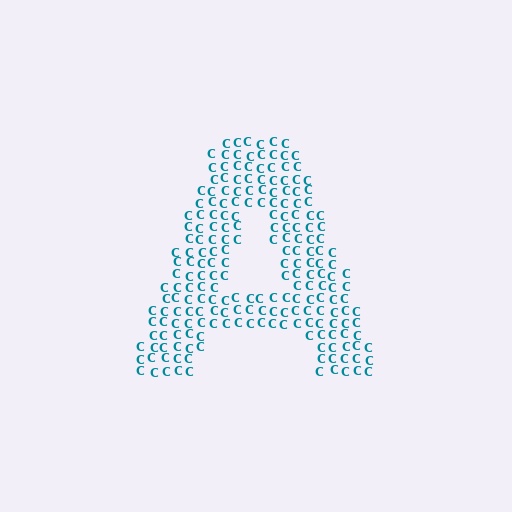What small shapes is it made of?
It is made of small letter C's.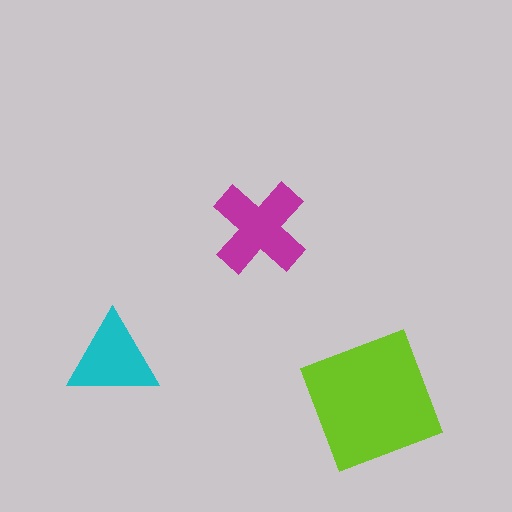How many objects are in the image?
There are 3 objects in the image.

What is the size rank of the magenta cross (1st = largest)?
2nd.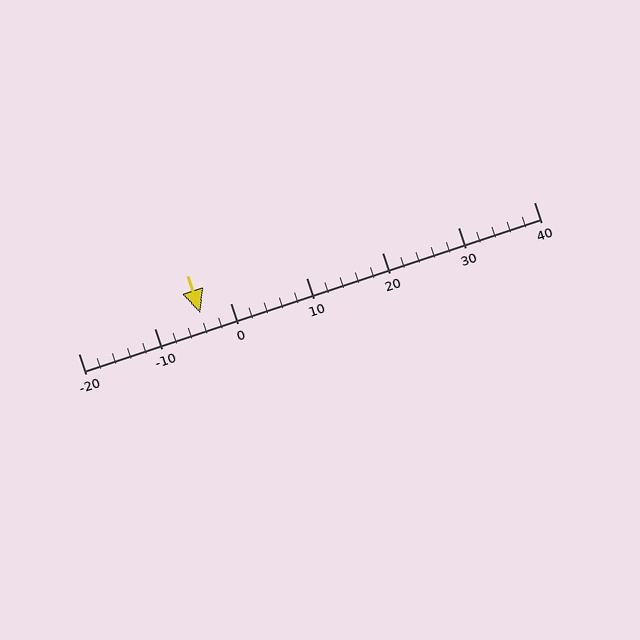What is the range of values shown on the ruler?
The ruler shows values from -20 to 40.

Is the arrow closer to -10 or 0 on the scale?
The arrow is closer to 0.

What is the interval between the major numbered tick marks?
The major tick marks are spaced 10 units apart.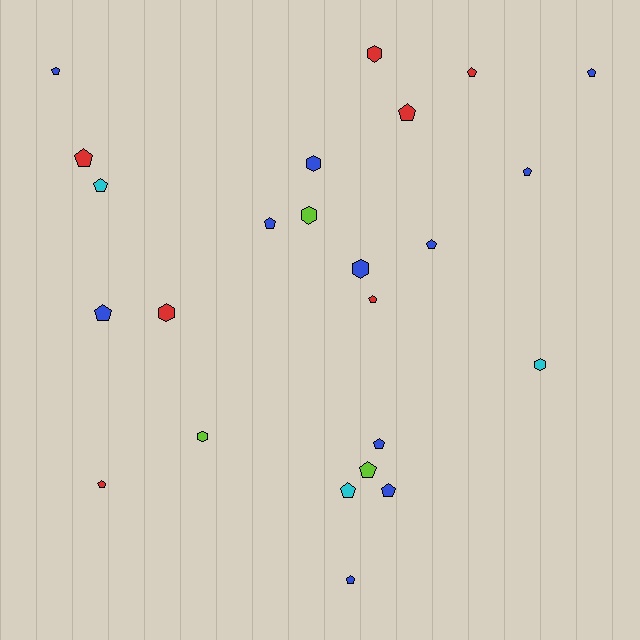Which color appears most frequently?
Blue, with 11 objects.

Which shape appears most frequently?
Pentagon, with 17 objects.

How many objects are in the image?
There are 24 objects.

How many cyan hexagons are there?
There is 1 cyan hexagon.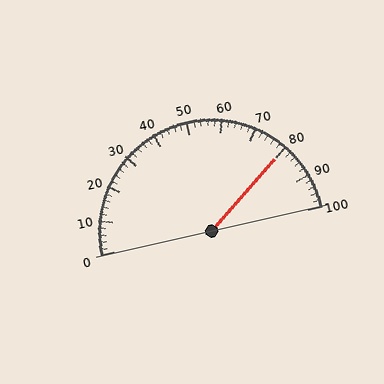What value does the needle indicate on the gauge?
The needle indicates approximately 80.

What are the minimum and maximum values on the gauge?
The gauge ranges from 0 to 100.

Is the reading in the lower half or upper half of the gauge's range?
The reading is in the upper half of the range (0 to 100).